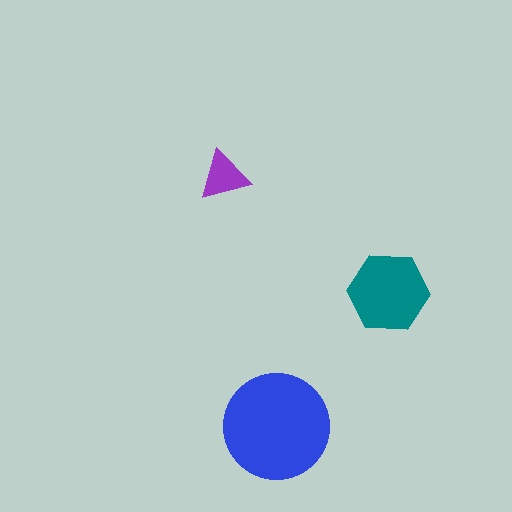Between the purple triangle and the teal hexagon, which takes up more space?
The teal hexagon.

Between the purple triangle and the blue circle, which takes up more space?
The blue circle.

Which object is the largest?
The blue circle.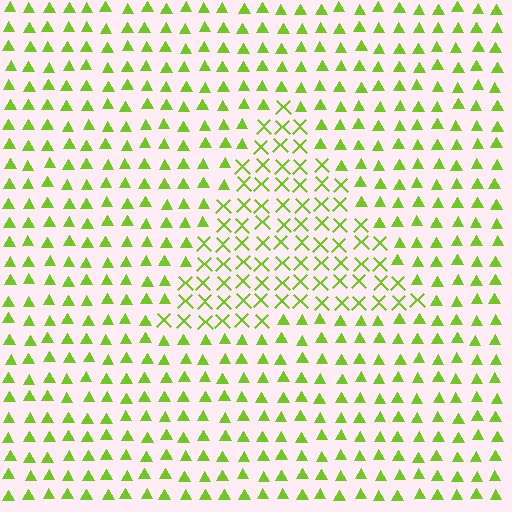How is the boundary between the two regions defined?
The boundary is defined by a change in element shape: X marks inside vs. triangles outside. All elements share the same color and spacing.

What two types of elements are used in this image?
The image uses X marks inside the triangle region and triangles outside it.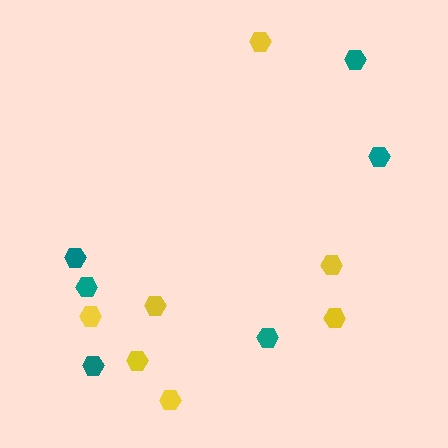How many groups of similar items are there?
There are 2 groups: one group of yellow hexagons (7) and one group of teal hexagons (6).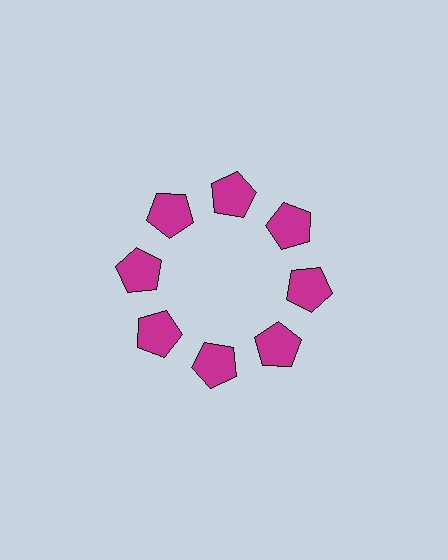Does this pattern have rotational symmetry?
Yes, this pattern has 8-fold rotational symmetry. It looks the same after rotating 45 degrees around the center.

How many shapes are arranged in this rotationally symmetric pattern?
There are 8 shapes, arranged in 8 groups of 1.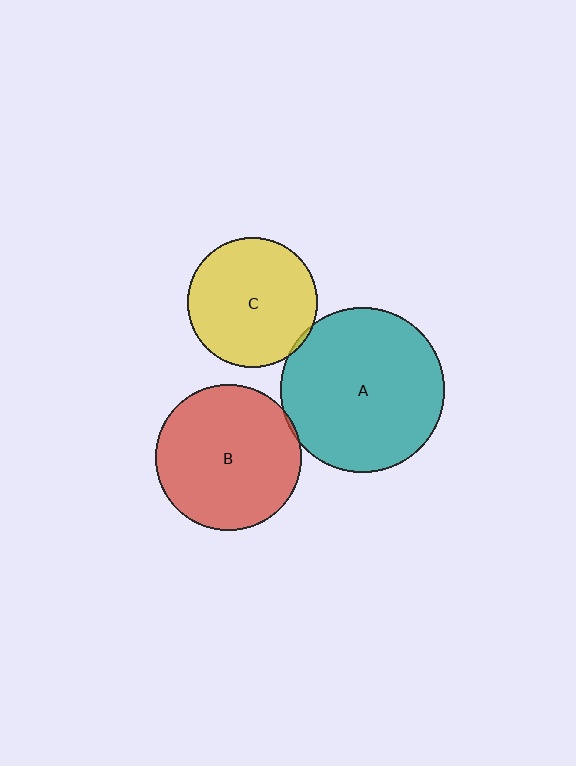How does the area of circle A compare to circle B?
Approximately 1.3 times.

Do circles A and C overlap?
Yes.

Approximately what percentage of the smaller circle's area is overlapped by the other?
Approximately 5%.